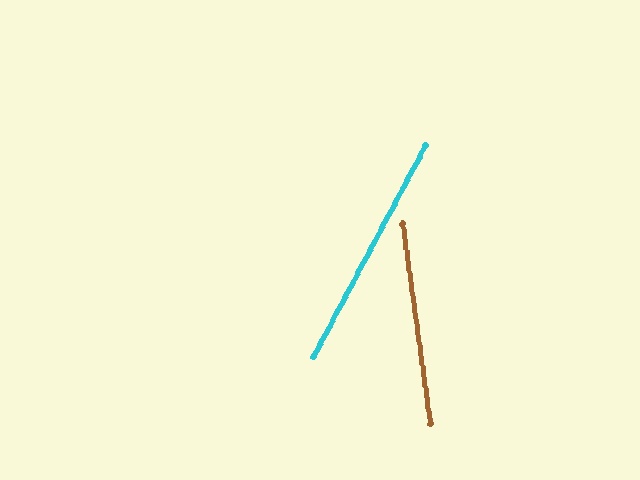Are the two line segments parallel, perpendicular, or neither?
Neither parallel nor perpendicular — they differ by about 36°.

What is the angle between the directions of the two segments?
Approximately 36 degrees.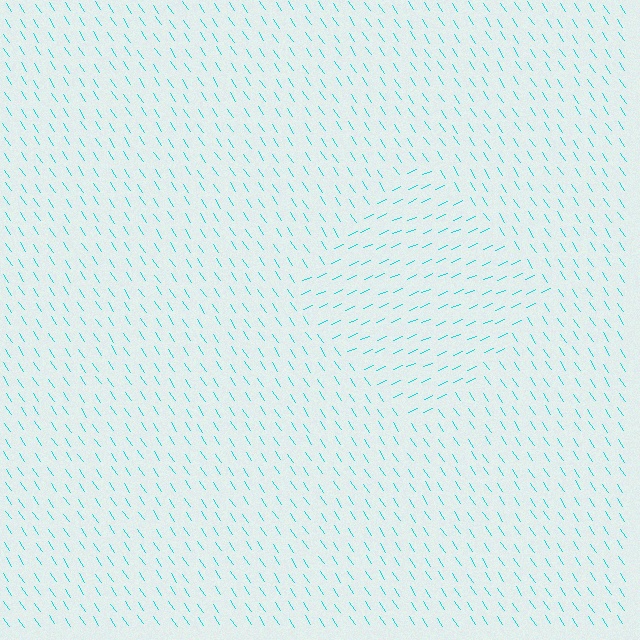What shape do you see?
I see a diamond.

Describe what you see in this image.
The image is filled with small cyan line segments. A diamond region in the image has lines oriented differently from the surrounding lines, creating a visible texture boundary.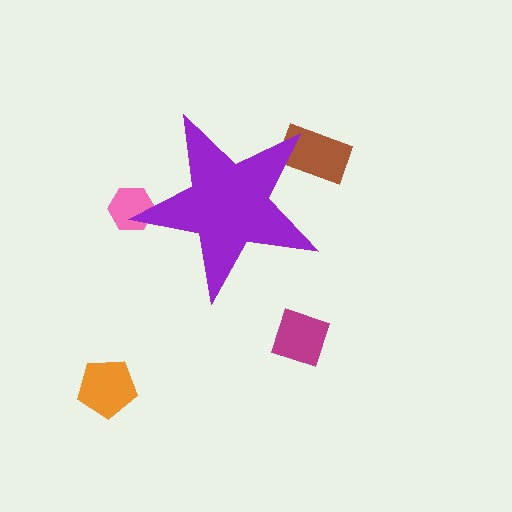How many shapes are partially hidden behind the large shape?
2 shapes are partially hidden.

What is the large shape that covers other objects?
A purple star.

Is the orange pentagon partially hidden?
No, the orange pentagon is fully visible.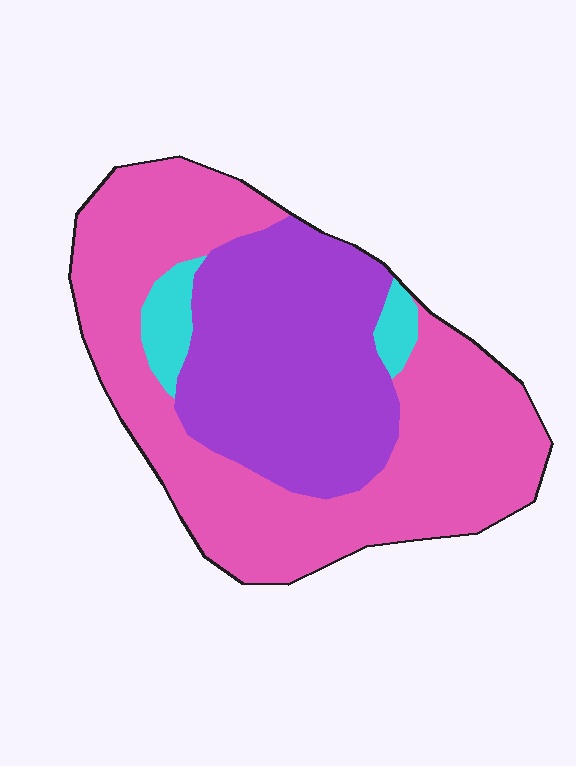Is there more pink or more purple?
Pink.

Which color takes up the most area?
Pink, at roughly 55%.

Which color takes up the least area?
Cyan, at roughly 5%.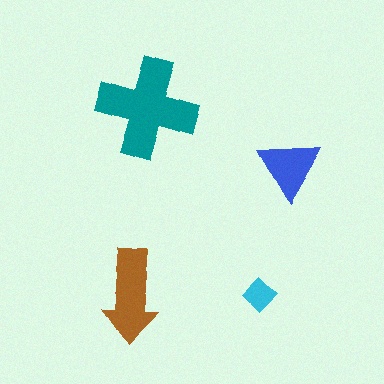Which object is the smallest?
The cyan diamond.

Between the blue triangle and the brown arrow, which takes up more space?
The brown arrow.